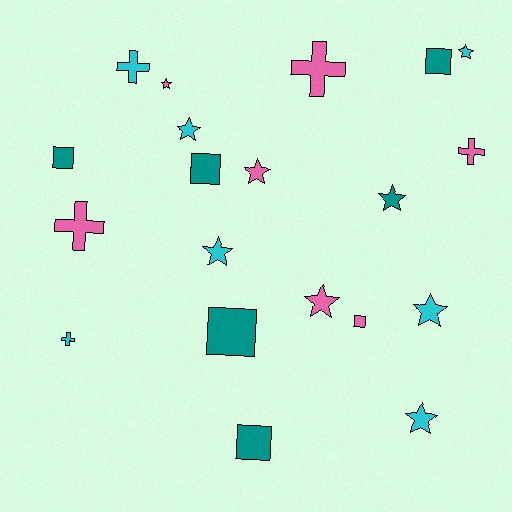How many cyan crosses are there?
There are 2 cyan crosses.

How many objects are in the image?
There are 20 objects.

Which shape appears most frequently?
Star, with 9 objects.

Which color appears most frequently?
Pink, with 7 objects.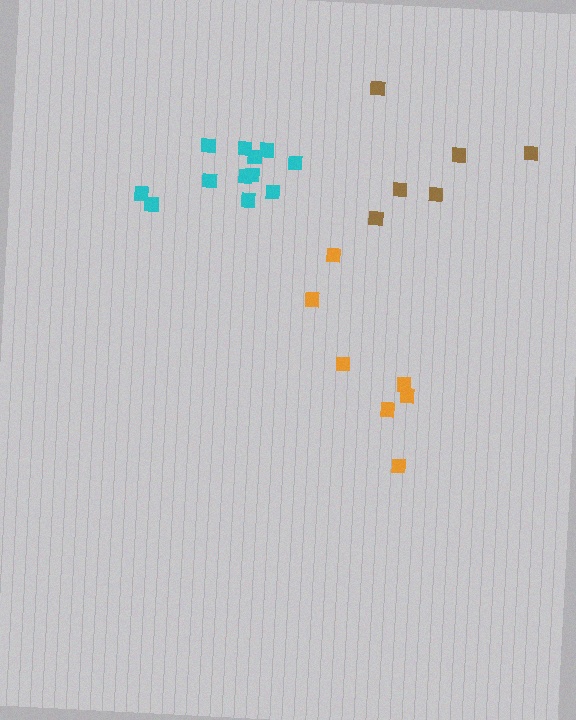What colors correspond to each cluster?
The clusters are colored: cyan, brown, orange.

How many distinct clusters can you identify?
There are 3 distinct clusters.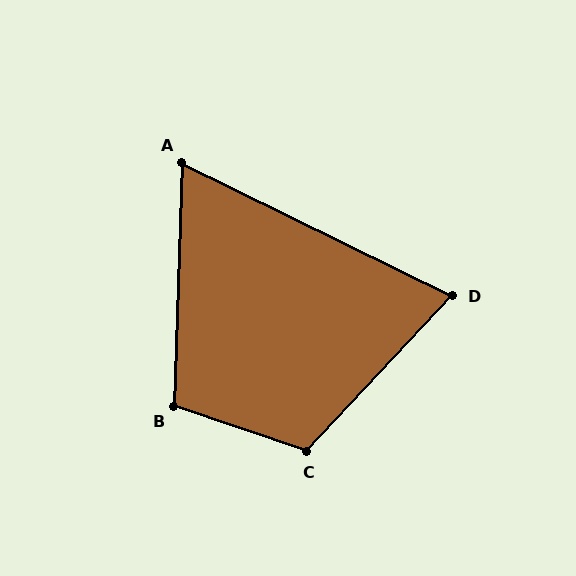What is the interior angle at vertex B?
Approximately 107 degrees (obtuse).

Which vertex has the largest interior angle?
C, at approximately 114 degrees.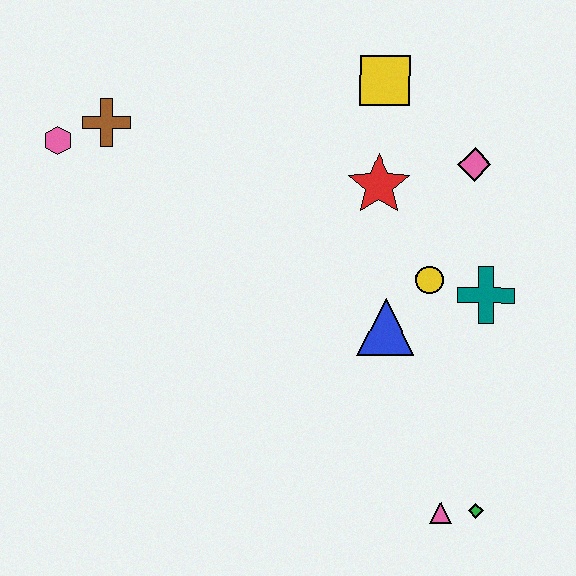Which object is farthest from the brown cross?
The green diamond is farthest from the brown cross.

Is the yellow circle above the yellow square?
No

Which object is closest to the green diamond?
The pink triangle is closest to the green diamond.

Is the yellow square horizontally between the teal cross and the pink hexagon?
Yes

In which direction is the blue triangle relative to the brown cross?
The blue triangle is to the right of the brown cross.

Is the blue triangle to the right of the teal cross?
No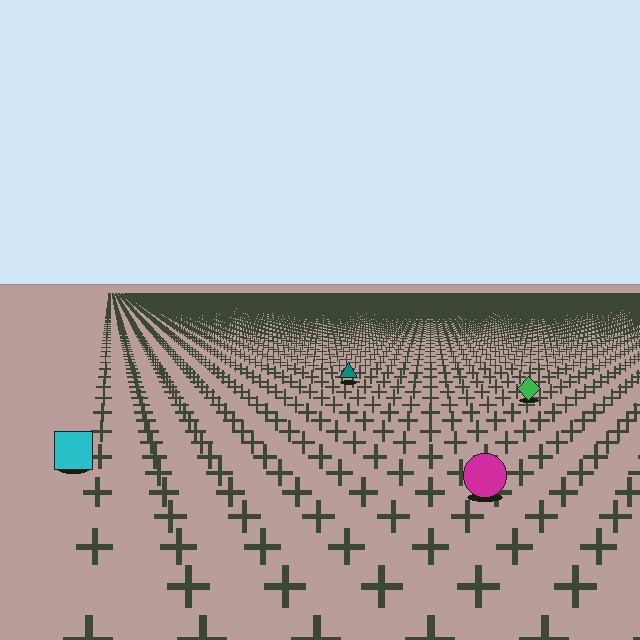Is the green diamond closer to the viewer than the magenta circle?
No. The magenta circle is closer — you can tell from the texture gradient: the ground texture is coarser near it.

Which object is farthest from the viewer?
The teal triangle is farthest from the viewer. It appears smaller and the ground texture around it is denser.